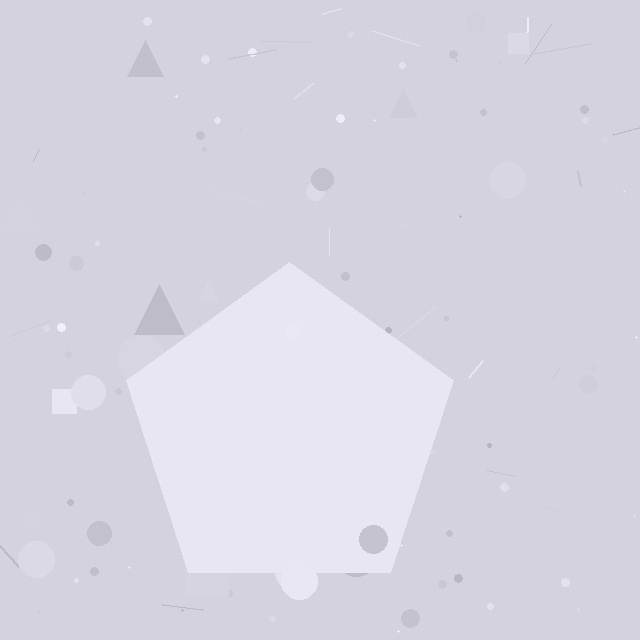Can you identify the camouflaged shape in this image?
The camouflaged shape is a pentagon.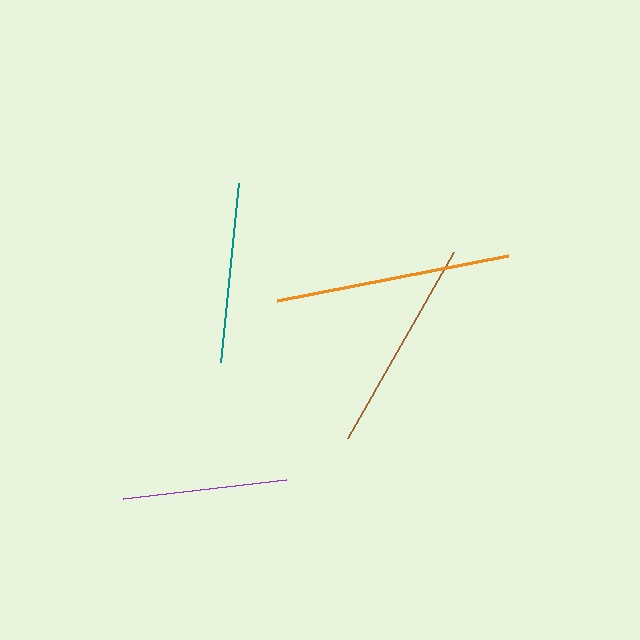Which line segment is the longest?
The orange line is the longest at approximately 235 pixels.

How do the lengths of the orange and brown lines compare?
The orange and brown lines are approximately the same length.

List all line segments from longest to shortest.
From longest to shortest: orange, brown, teal, purple.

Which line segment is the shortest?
The purple line is the shortest at approximately 165 pixels.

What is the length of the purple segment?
The purple segment is approximately 165 pixels long.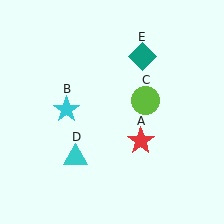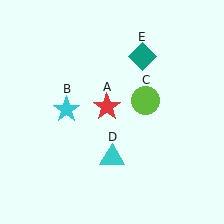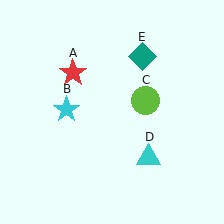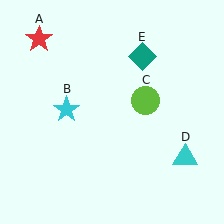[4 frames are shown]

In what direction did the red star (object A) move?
The red star (object A) moved up and to the left.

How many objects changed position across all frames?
2 objects changed position: red star (object A), cyan triangle (object D).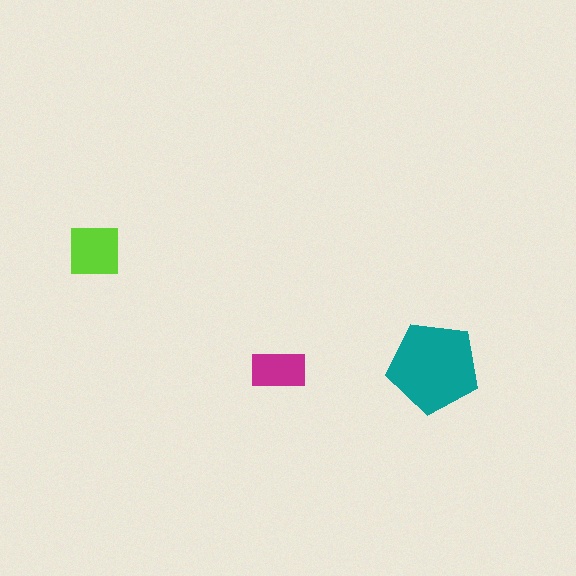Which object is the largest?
The teal pentagon.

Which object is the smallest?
The magenta rectangle.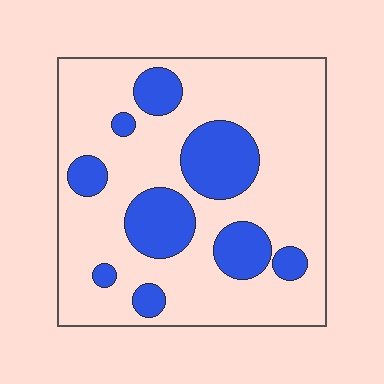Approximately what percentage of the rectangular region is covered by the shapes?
Approximately 25%.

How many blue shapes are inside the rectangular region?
9.